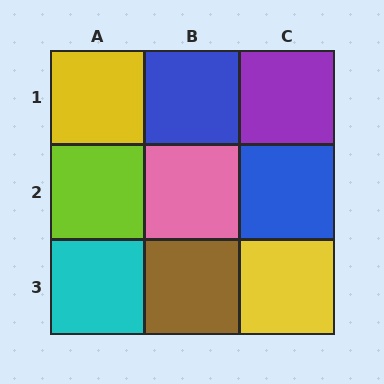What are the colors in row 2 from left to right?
Lime, pink, blue.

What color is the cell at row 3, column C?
Yellow.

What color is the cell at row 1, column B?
Blue.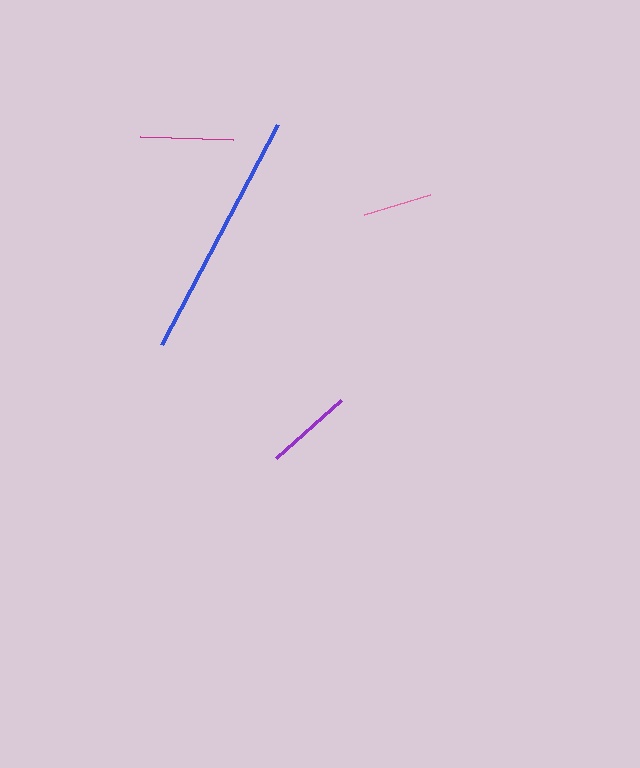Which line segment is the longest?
The blue line is the longest at approximately 249 pixels.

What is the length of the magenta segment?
The magenta segment is approximately 93 pixels long.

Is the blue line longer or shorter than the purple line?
The blue line is longer than the purple line.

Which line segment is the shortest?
The pink line is the shortest at approximately 69 pixels.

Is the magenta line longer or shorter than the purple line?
The magenta line is longer than the purple line.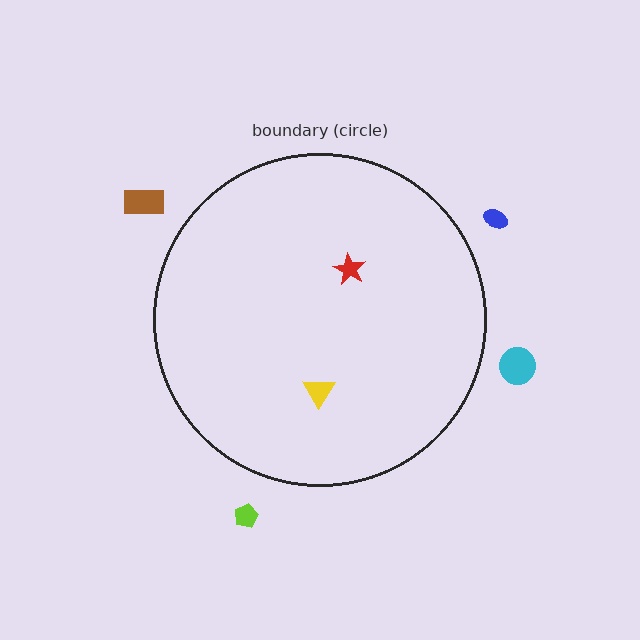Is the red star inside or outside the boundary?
Inside.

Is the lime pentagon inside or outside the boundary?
Outside.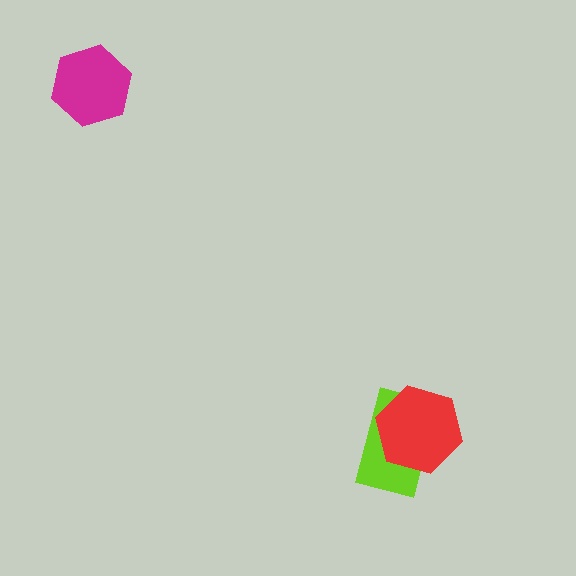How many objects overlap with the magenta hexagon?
0 objects overlap with the magenta hexagon.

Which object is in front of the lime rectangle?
The red hexagon is in front of the lime rectangle.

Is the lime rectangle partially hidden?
Yes, it is partially covered by another shape.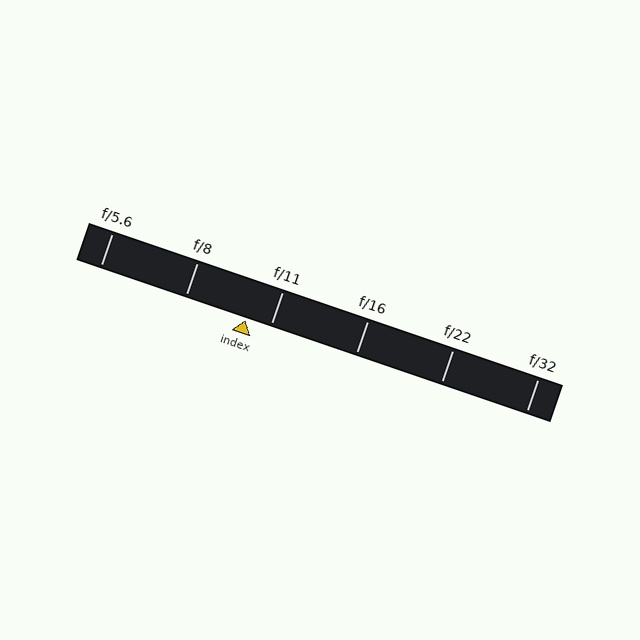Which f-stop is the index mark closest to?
The index mark is closest to f/11.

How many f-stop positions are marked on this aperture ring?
There are 6 f-stop positions marked.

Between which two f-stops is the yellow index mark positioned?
The index mark is between f/8 and f/11.